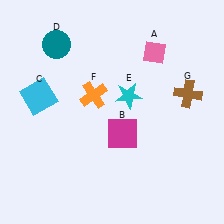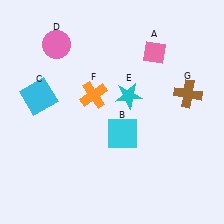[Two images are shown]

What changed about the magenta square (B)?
In Image 1, B is magenta. In Image 2, it changed to cyan.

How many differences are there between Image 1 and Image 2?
There are 2 differences between the two images.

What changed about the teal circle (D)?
In Image 1, D is teal. In Image 2, it changed to pink.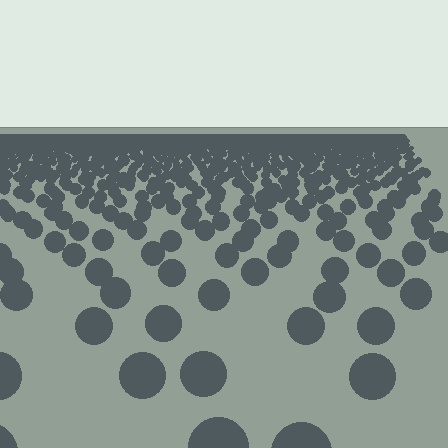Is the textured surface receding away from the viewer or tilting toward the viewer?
The surface is receding away from the viewer. Texture elements get smaller and denser toward the top.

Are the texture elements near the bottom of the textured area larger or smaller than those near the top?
Larger. Near the bottom, elements are closer to the viewer and appear at a bigger on-screen size.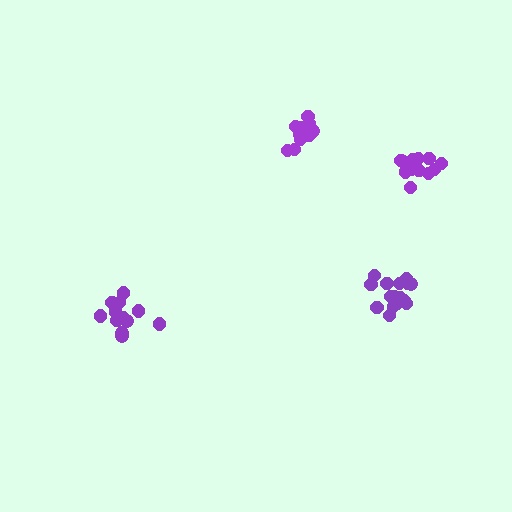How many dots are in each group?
Group 1: 14 dots, Group 2: 12 dots, Group 3: 13 dots, Group 4: 16 dots (55 total).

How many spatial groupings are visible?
There are 4 spatial groupings.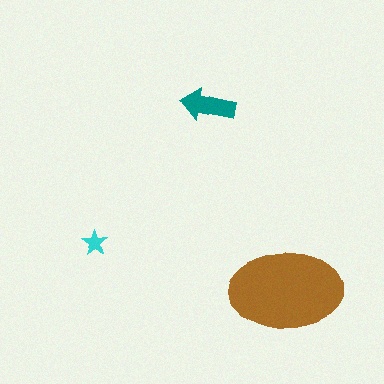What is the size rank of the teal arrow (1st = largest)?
2nd.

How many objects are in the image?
There are 3 objects in the image.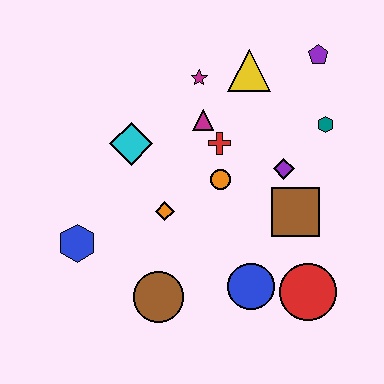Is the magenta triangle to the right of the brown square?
No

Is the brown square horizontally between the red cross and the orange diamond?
No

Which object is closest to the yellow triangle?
The magenta star is closest to the yellow triangle.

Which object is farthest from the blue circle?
The purple pentagon is farthest from the blue circle.